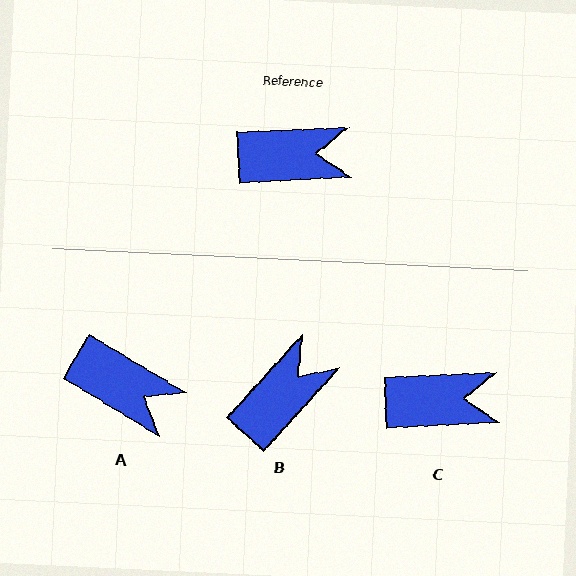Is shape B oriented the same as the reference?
No, it is off by about 45 degrees.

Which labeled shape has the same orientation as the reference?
C.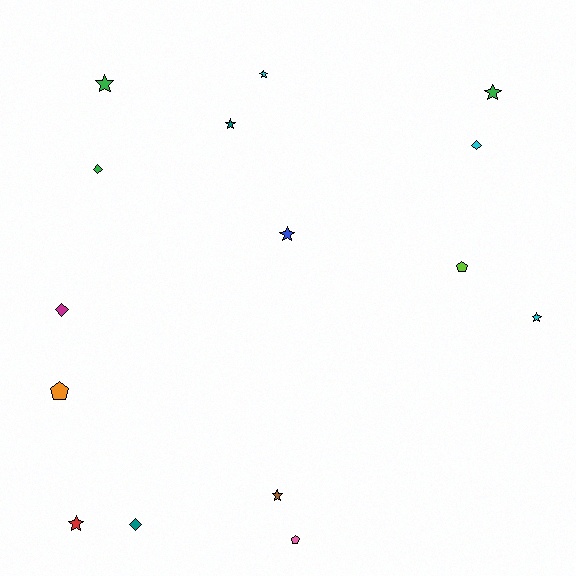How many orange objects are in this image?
There is 1 orange object.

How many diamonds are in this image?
There are 4 diamonds.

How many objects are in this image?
There are 15 objects.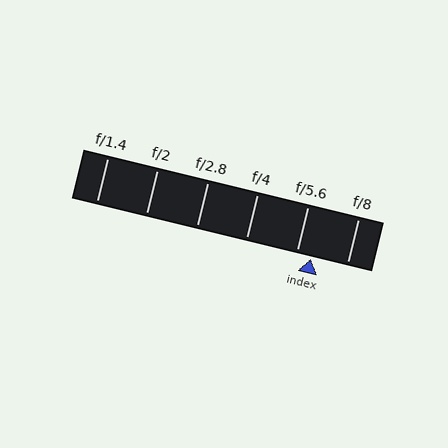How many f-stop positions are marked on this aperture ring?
There are 6 f-stop positions marked.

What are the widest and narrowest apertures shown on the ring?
The widest aperture shown is f/1.4 and the narrowest is f/8.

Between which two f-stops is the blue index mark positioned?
The index mark is between f/5.6 and f/8.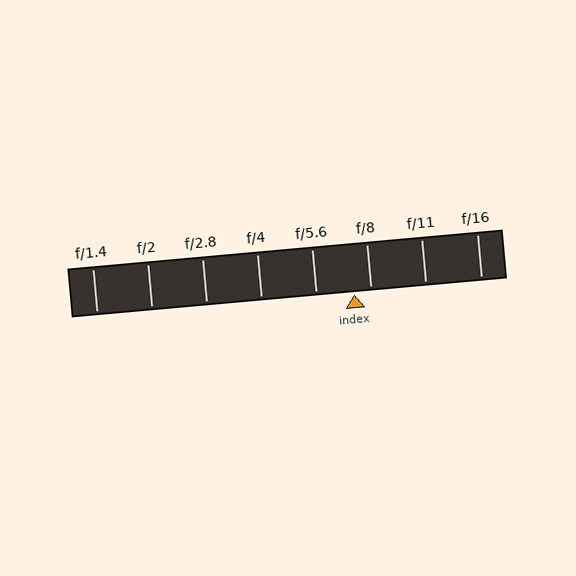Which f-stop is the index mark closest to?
The index mark is closest to f/8.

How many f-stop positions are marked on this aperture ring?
There are 8 f-stop positions marked.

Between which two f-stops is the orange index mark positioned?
The index mark is between f/5.6 and f/8.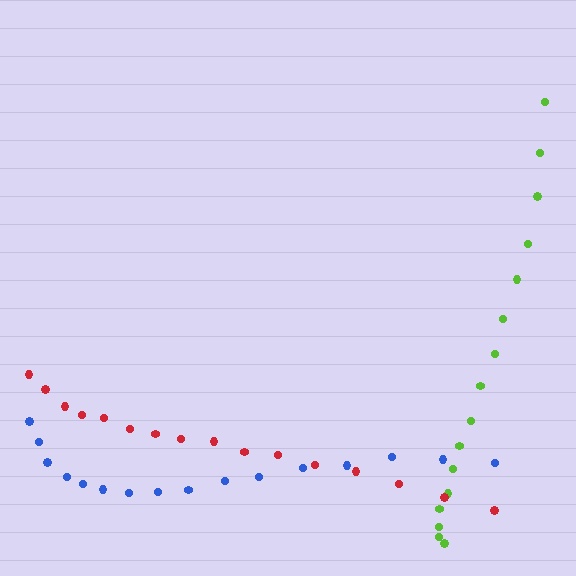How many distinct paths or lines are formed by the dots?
There are 3 distinct paths.